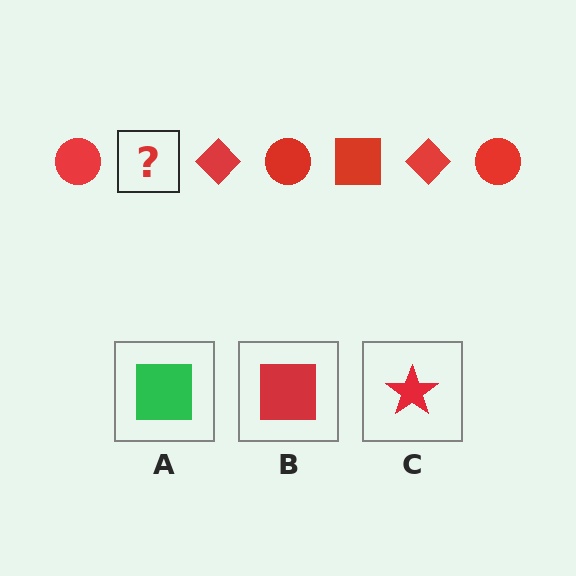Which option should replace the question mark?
Option B.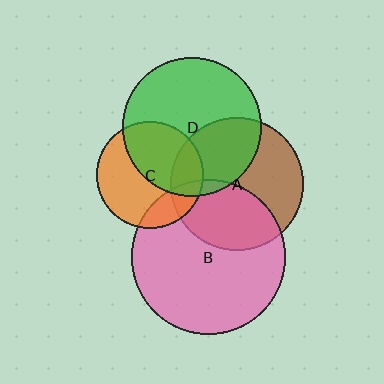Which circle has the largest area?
Circle B (pink).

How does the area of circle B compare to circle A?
Approximately 1.3 times.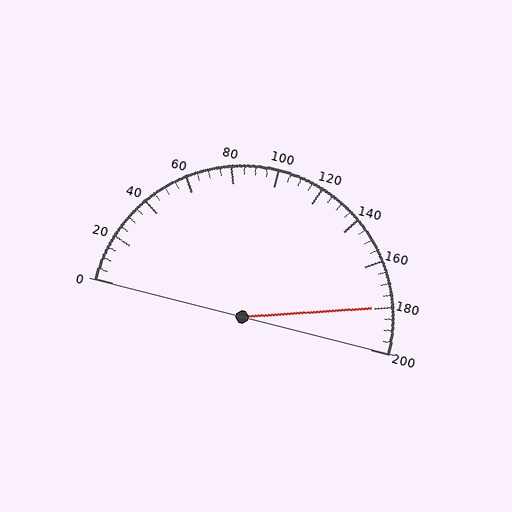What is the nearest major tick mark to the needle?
The nearest major tick mark is 180.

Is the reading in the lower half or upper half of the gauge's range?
The reading is in the upper half of the range (0 to 200).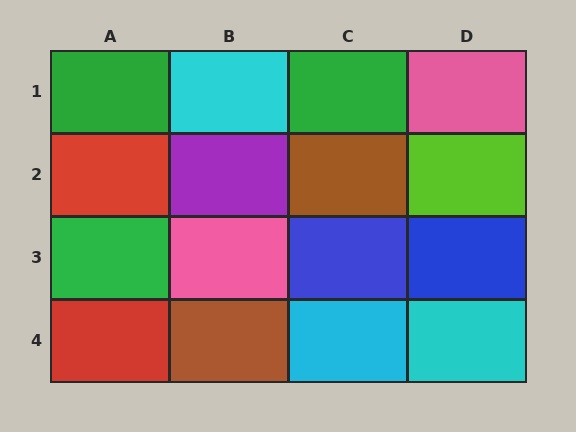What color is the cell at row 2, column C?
Brown.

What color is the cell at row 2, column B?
Purple.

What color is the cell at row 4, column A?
Red.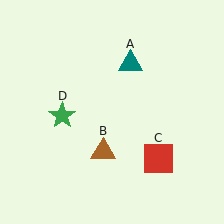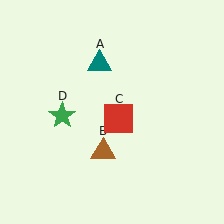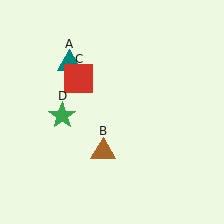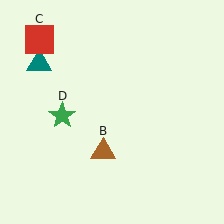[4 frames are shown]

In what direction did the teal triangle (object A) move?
The teal triangle (object A) moved left.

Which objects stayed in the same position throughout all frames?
Brown triangle (object B) and green star (object D) remained stationary.